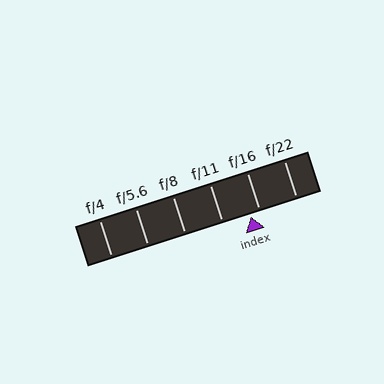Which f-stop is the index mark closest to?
The index mark is closest to f/16.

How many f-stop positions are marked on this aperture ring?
There are 6 f-stop positions marked.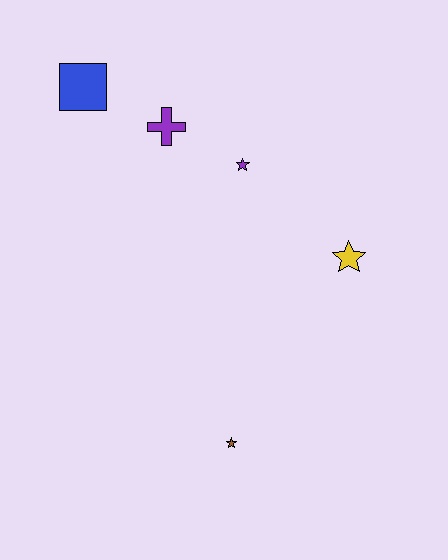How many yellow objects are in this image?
There is 1 yellow object.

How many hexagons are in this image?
There are no hexagons.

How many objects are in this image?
There are 5 objects.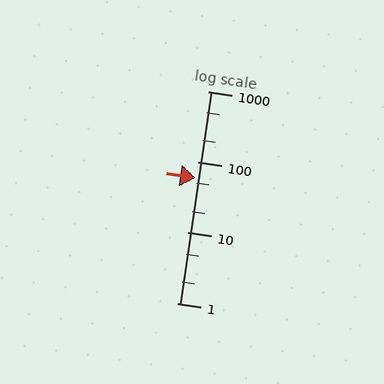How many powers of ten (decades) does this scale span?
The scale spans 3 decades, from 1 to 1000.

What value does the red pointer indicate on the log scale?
The pointer indicates approximately 60.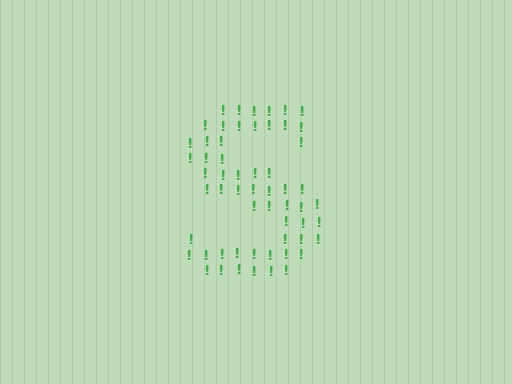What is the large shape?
The large shape is the letter S.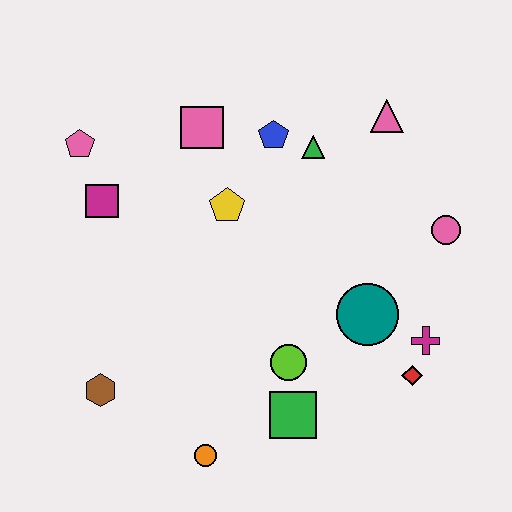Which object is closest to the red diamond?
The magenta cross is closest to the red diamond.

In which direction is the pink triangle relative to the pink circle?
The pink triangle is above the pink circle.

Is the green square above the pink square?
No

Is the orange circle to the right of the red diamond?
No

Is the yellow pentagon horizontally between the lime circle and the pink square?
Yes